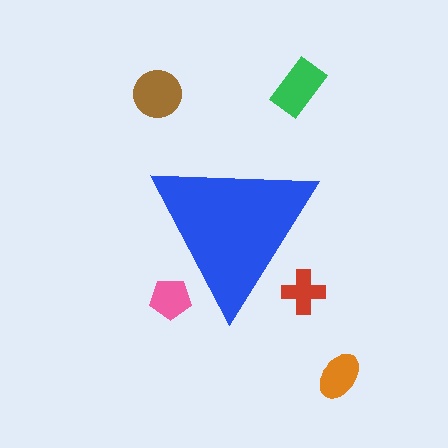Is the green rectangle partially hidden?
No, the green rectangle is fully visible.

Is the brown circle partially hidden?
No, the brown circle is fully visible.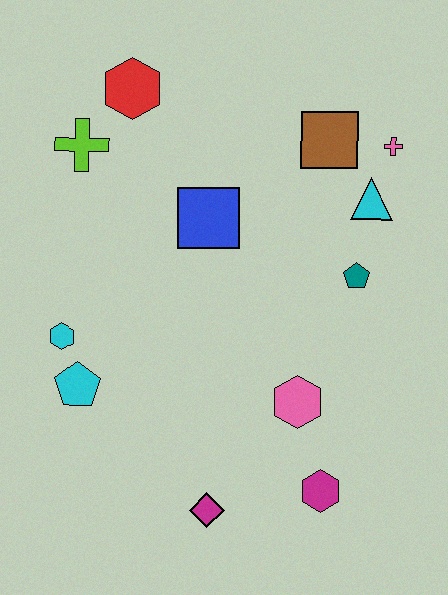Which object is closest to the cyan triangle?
The pink cross is closest to the cyan triangle.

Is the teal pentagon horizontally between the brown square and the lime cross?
No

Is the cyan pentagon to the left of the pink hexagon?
Yes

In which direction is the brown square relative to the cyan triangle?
The brown square is above the cyan triangle.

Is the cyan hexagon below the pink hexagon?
No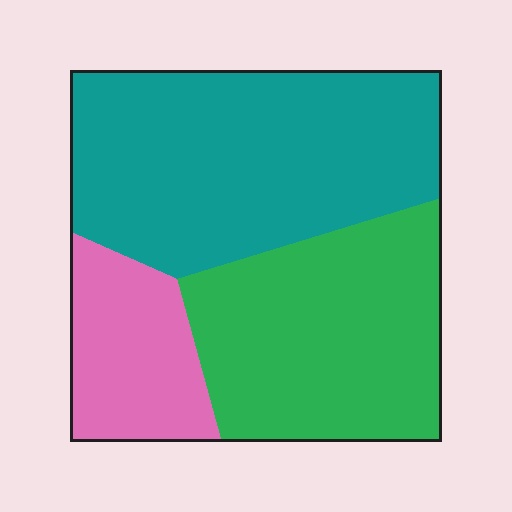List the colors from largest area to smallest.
From largest to smallest: teal, green, pink.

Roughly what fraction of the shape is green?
Green covers roughly 35% of the shape.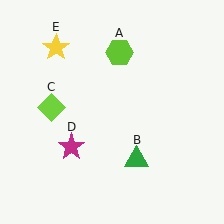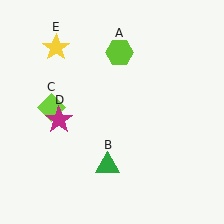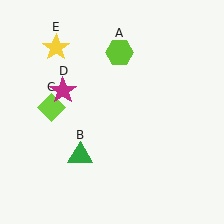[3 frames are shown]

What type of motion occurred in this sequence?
The green triangle (object B), magenta star (object D) rotated clockwise around the center of the scene.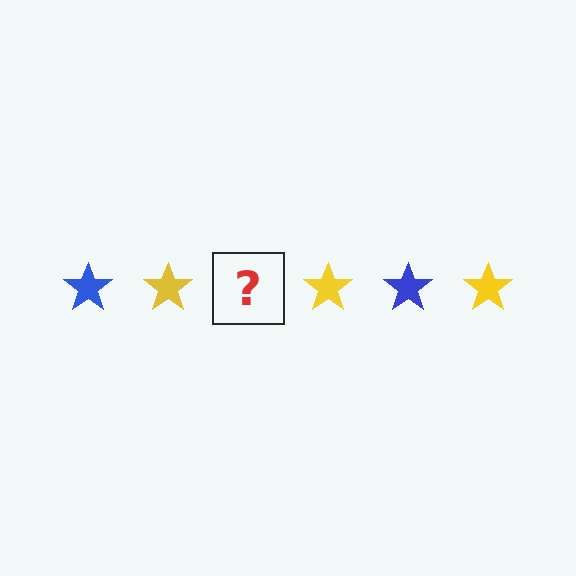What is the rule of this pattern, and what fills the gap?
The rule is that the pattern cycles through blue, yellow stars. The gap should be filled with a blue star.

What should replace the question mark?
The question mark should be replaced with a blue star.